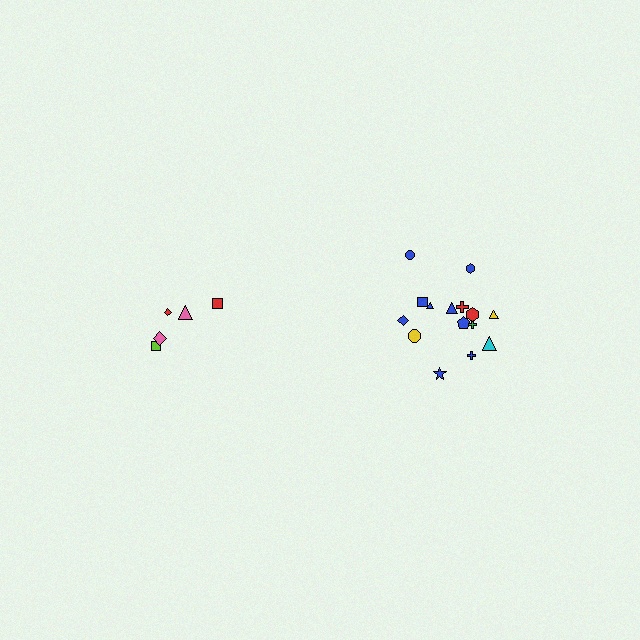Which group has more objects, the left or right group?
The right group.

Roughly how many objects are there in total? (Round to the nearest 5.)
Roughly 20 objects in total.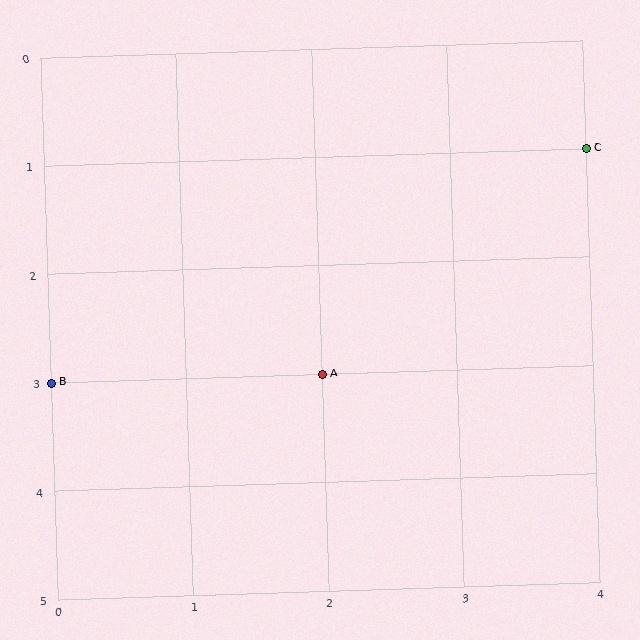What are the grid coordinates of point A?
Point A is at grid coordinates (2, 3).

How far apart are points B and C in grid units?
Points B and C are 4 columns and 2 rows apart (about 4.5 grid units diagonally).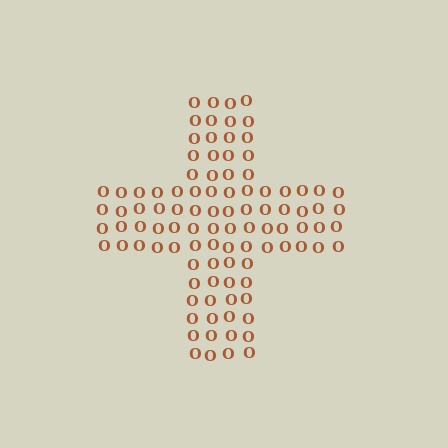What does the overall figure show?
The overall figure shows a cross.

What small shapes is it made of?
It is made of small letter O's.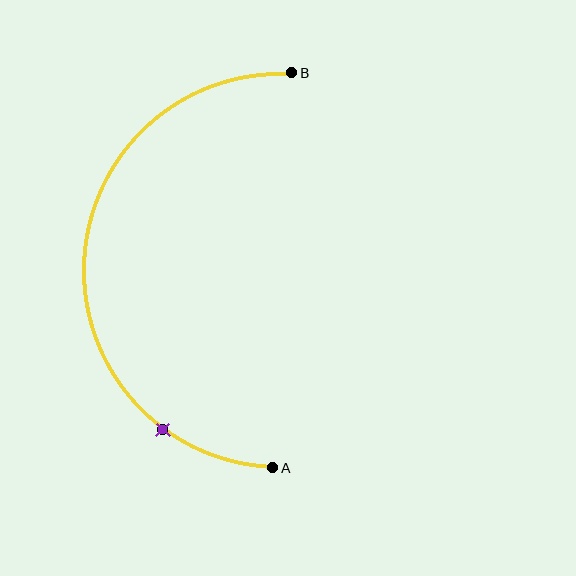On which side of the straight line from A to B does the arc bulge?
The arc bulges to the left of the straight line connecting A and B.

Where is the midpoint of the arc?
The arc midpoint is the point on the curve farthest from the straight line joining A and B. It sits to the left of that line.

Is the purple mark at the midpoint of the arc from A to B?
No. The purple mark lies on the arc but is closer to endpoint A. The arc midpoint would be at the point on the curve equidistant along the arc from both A and B.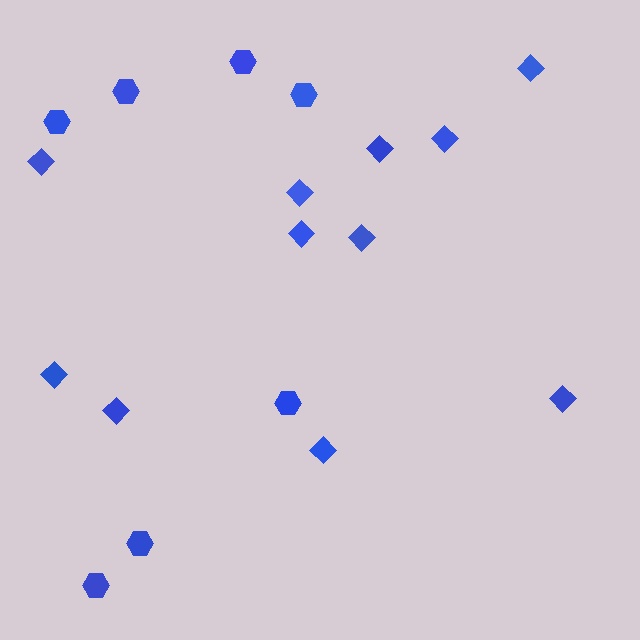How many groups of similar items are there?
There are 2 groups: one group of diamonds (11) and one group of hexagons (7).